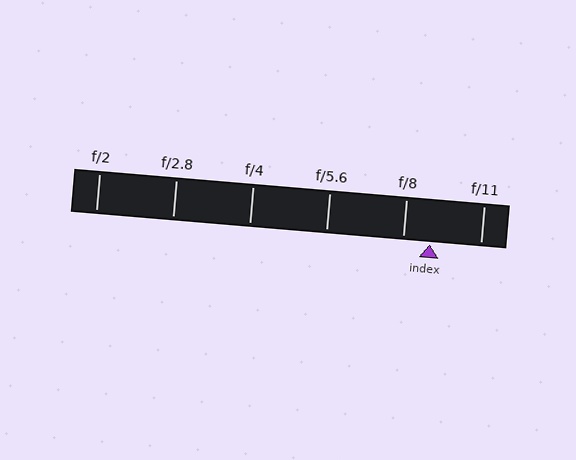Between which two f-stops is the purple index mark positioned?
The index mark is between f/8 and f/11.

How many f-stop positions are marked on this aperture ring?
There are 6 f-stop positions marked.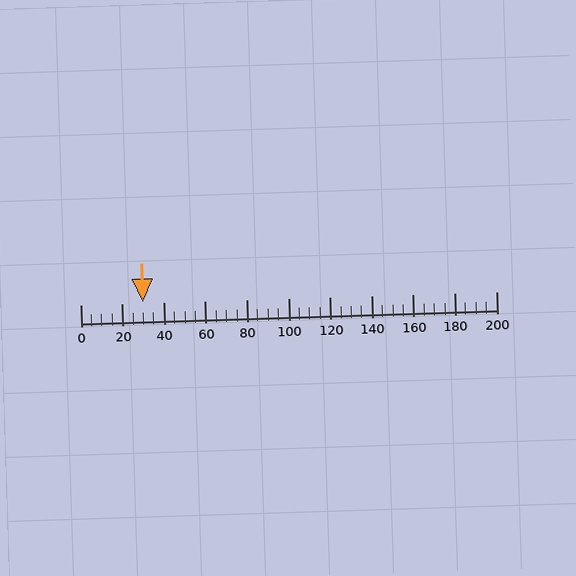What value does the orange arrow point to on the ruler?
The orange arrow points to approximately 30.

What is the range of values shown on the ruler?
The ruler shows values from 0 to 200.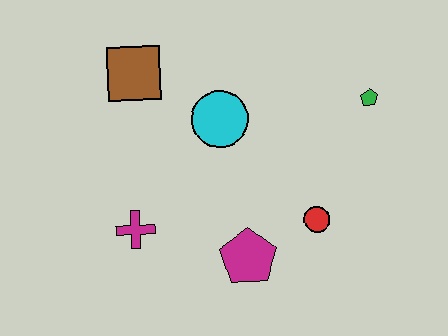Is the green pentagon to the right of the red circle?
Yes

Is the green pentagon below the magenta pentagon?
No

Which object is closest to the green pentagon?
The red circle is closest to the green pentagon.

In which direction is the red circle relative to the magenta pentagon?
The red circle is to the right of the magenta pentagon.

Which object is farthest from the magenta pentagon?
The brown square is farthest from the magenta pentagon.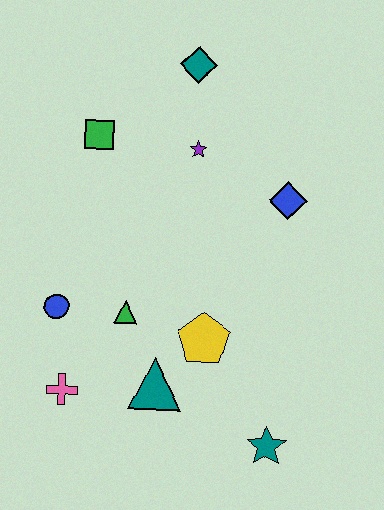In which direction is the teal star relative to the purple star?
The teal star is below the purple star.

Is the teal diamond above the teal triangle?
Yes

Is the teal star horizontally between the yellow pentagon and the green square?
No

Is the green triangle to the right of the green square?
Yes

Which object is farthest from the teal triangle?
The teal diamond is farthest from the teal triangle.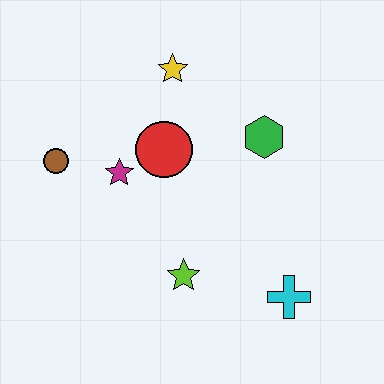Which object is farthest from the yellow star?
The cyan cross is farthest from the yellow star.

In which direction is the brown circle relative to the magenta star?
The brown circle is to the left of the magenta star.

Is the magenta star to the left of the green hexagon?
Yes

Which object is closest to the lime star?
The cyan cross is closest to the lime star.